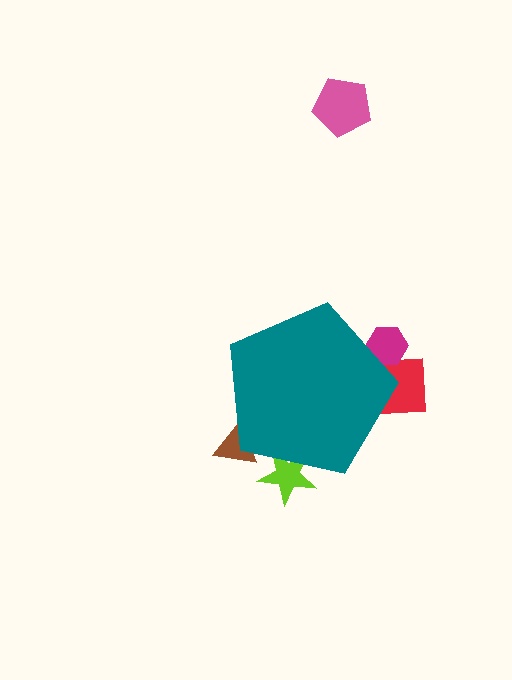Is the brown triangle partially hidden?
Yes, the brown triangle is partially hidden behind the teal pentagon.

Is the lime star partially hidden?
Yes, the lime star is partially hidden behind the teal pentagon.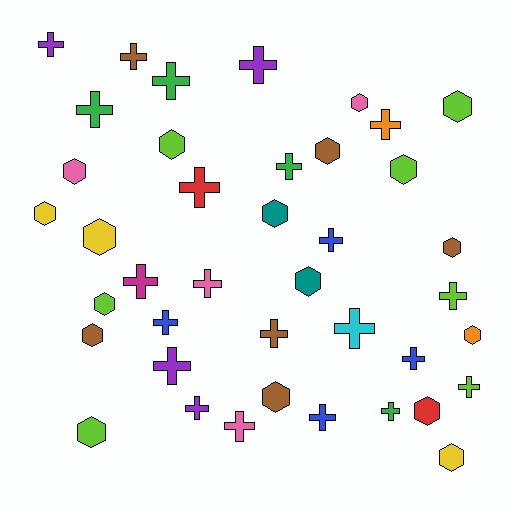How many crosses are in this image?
There are 22 crosses.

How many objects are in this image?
There are 40 objects.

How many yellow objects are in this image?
There are 3 yellow objects.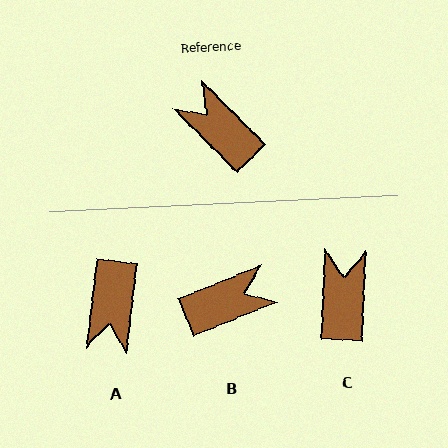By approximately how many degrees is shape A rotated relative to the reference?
Approximately 128 degrees counter-clockwise.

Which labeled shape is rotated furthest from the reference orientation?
A, about 128 degrees away.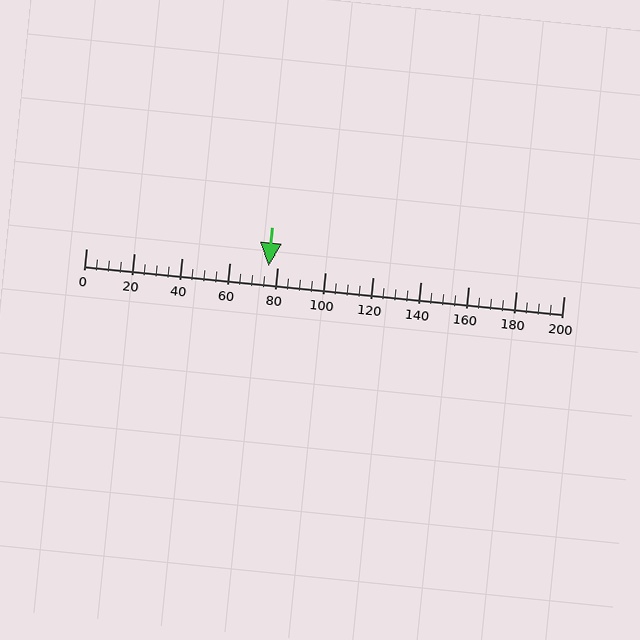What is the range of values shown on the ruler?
The ruler shows values from 0 to 200.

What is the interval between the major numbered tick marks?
The major tick marks are spaced 20 units apart.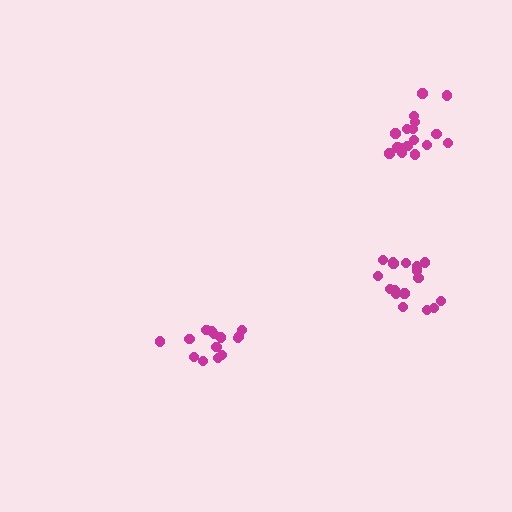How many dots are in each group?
Group 1: 18 dots, Group 2: 17 dots, Group 3: 14 dots (49 total).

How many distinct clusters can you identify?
There are 3 distinct clusters.